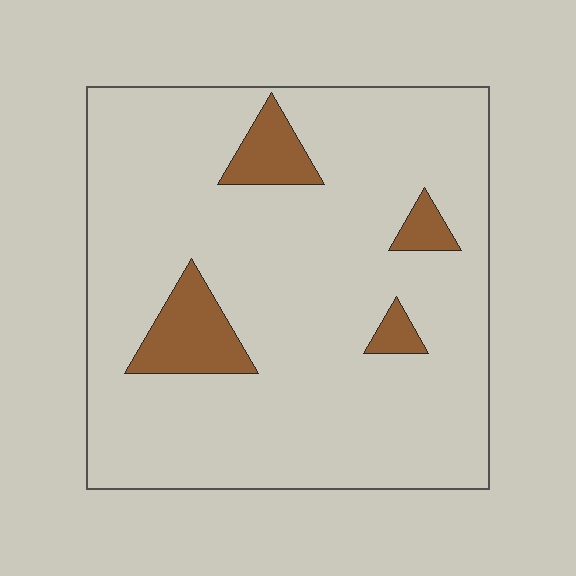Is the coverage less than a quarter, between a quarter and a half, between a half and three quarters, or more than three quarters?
Less than a quarter.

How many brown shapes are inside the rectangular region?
4.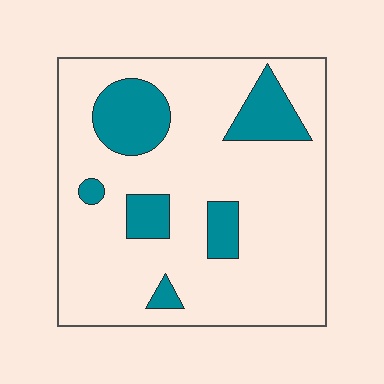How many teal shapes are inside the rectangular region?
6.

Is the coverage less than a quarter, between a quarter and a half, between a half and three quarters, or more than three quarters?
Less than a quarter.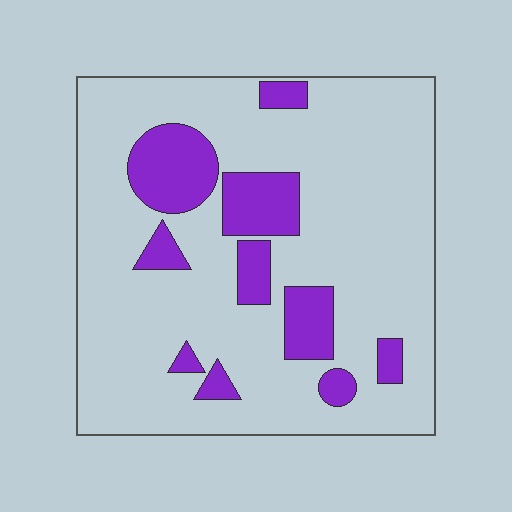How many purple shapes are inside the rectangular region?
10.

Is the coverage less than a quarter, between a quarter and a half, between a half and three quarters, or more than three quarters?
Less than a quarter.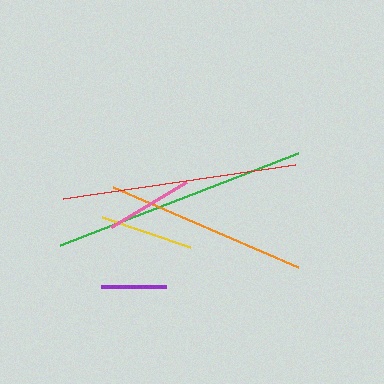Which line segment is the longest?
The green line is the longest at approximately 255 pixels.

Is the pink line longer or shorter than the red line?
The red line is longer than the pink line.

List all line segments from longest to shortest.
From longest to shortest: green, red, orange, yellow, pink, purple.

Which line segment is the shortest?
The purple line is the shortest at approximately 66 pixels.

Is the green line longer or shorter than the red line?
The green line is longer than the red line.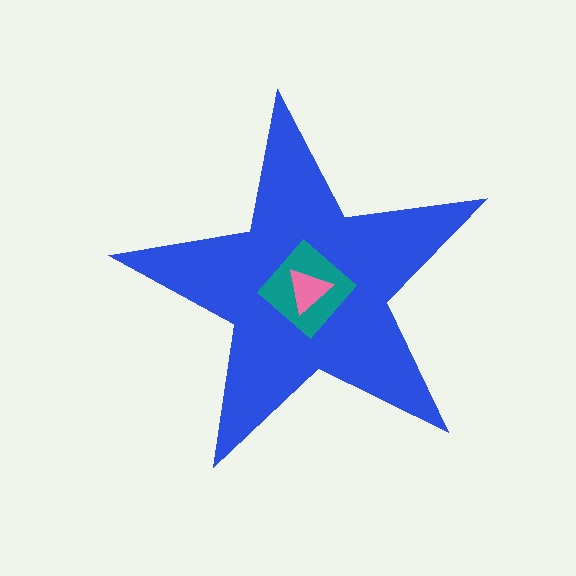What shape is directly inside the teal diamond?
The pink triangle.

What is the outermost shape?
The blue star.